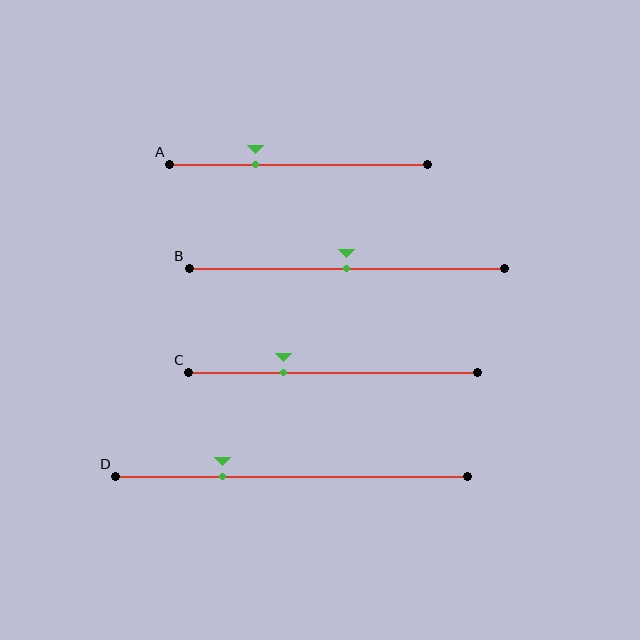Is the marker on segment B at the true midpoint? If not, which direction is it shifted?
Yes, the marker on segment B is at the true midpoint.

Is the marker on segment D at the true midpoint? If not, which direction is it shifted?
No, the marker on segment D is shifted to the left by about 19% of the segment length.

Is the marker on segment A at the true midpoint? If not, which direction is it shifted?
No, the marker on segment A is shifted to the left by about 17% of the segment length.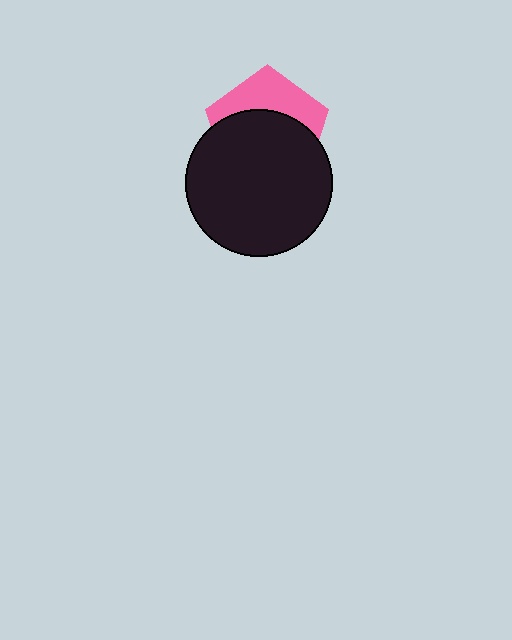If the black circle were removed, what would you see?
You would see the complete pink pentagon.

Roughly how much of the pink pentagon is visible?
A small part of it is visible (roughly 38%).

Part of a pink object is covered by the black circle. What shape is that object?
It is a pentagon.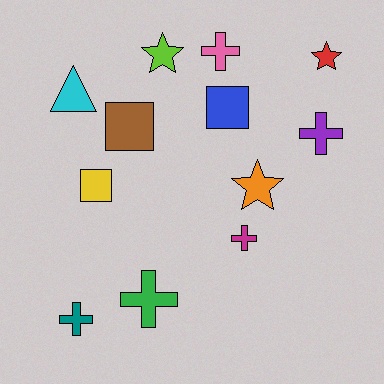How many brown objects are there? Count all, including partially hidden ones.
There is 1 brown object.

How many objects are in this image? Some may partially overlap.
There are 12 objects.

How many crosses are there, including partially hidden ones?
There are 5 crosses.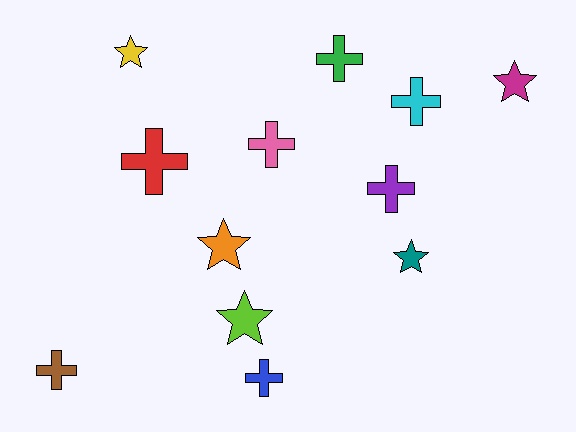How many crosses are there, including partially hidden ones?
There are 7 crosses.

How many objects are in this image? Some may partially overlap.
There are 12 objects.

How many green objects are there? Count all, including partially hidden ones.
There is 1 green object.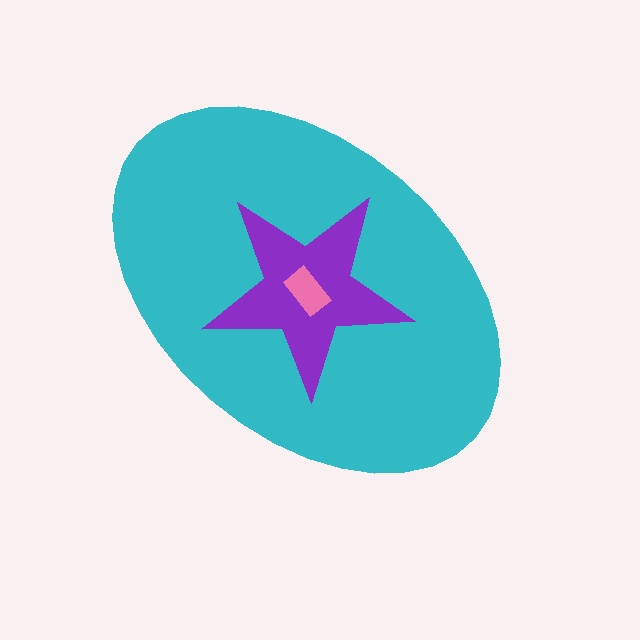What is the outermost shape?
The cyan ellipse.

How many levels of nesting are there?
3.